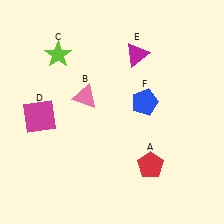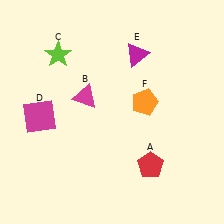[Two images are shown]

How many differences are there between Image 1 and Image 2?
There are 2 differences between the two images.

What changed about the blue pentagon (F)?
In Image 1, F is blue. In Image 2, it changed to orange.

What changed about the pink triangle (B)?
In Image 1, B is pink. In Image 2, it changed to magenta.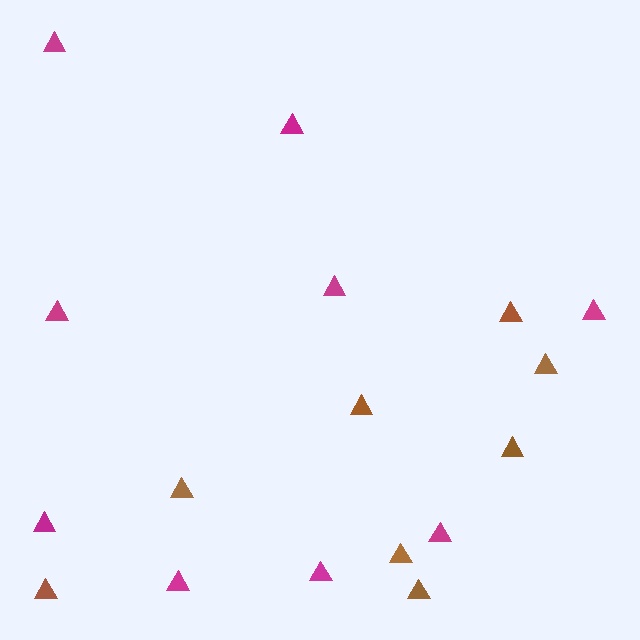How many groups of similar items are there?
There are 2 groups: one group of magenta triangles (9) and one group of brown triangles (8).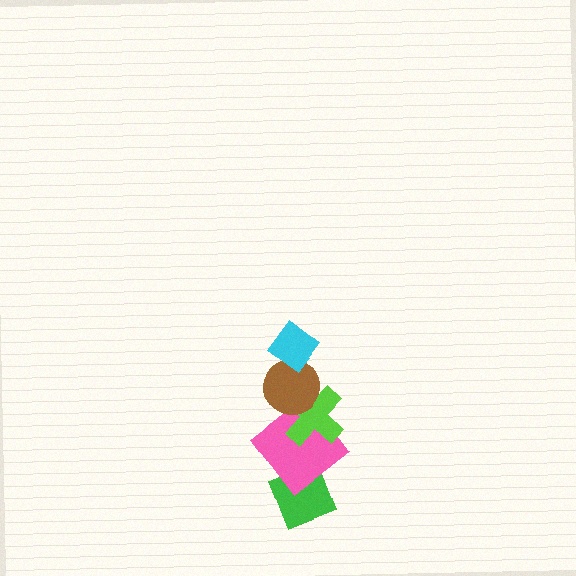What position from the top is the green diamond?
The green diamond is 5th from the top.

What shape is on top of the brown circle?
The cyan diamond is on top of the brown circle.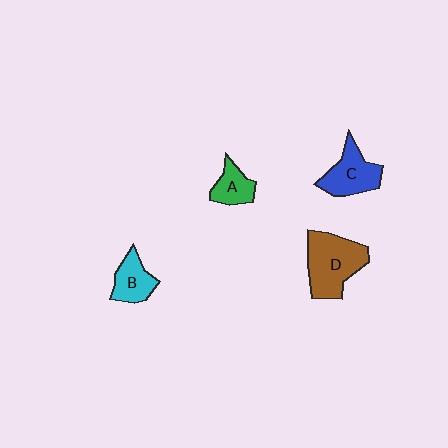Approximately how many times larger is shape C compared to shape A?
Approximately 1.6 times.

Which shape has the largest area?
Shape D (brown).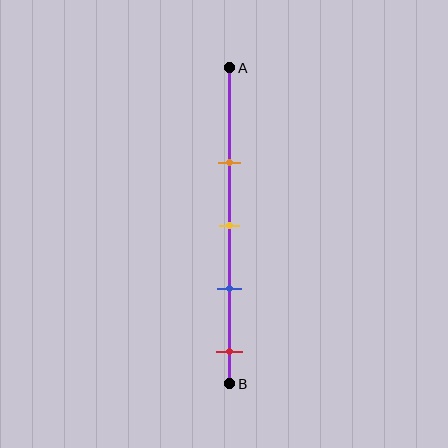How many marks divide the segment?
There are 4 marks dividing the segment.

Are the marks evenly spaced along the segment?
Yes, the marks are approximately evenly spaced.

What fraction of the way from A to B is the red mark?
The red mark is approximately 90% (0.9) of the way from A to B.